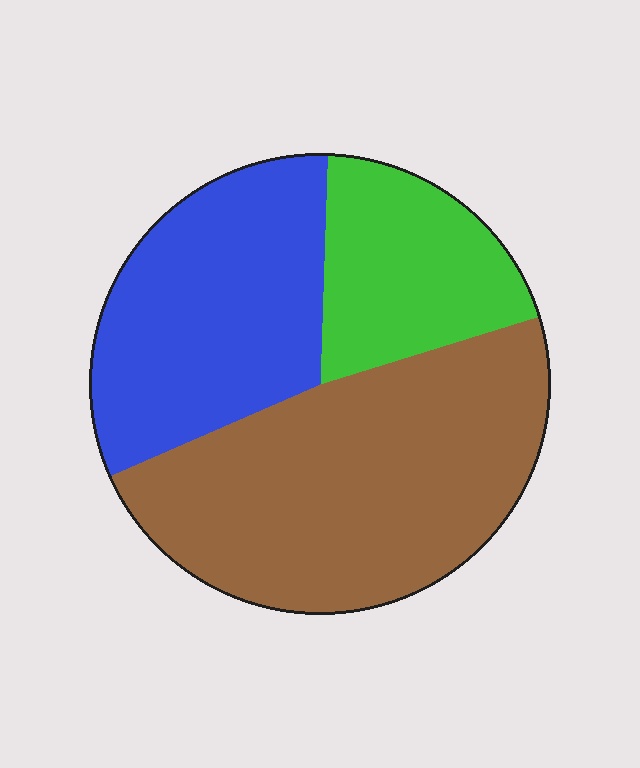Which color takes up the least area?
Green, at roughly 20%.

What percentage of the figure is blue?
Blue covers around 30% of the figure.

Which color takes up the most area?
Brown, at roughly 50%.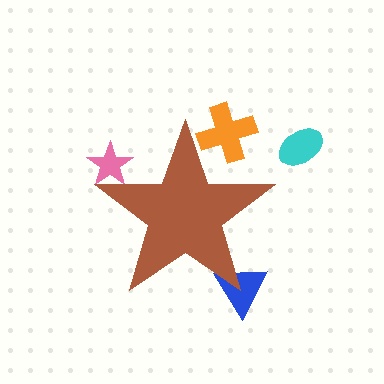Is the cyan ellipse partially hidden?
No, the cyan ellipse is fully visible.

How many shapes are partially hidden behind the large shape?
3 shapes are partially hidden.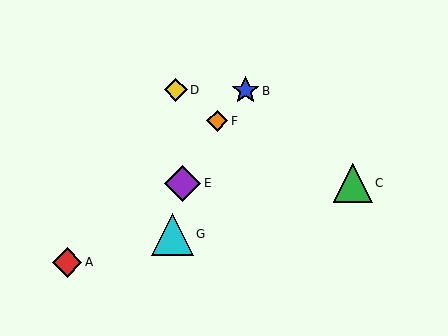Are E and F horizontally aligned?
No, E is at y≈183 and F is at y≈121.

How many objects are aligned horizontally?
2 objects (C, E) are aligned horizontally.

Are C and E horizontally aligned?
Yes, both are at y≈183.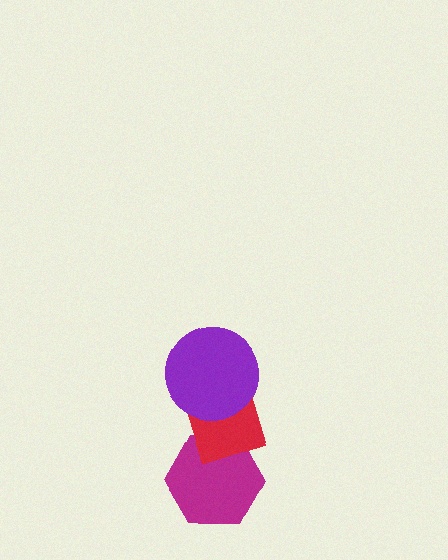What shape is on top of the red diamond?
The purple circle is on top of the red diamond.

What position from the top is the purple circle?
The purple circle is 1st from the top.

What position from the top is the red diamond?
The red diamond is 2nd from the top.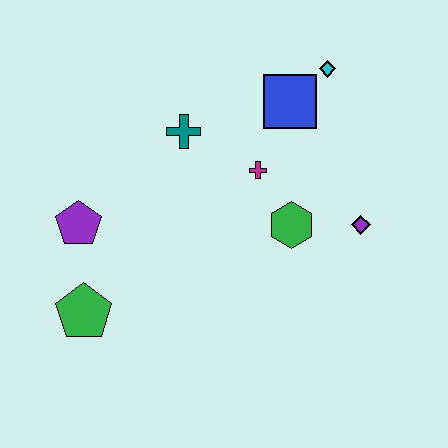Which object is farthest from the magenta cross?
The green pentagon is farthest from the magenta cross.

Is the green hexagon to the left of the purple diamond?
Yes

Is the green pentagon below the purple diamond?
Yes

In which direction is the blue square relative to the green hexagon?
The blue square is above the green hexagon.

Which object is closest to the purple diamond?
The green hexagon is closest to the purple diamond.